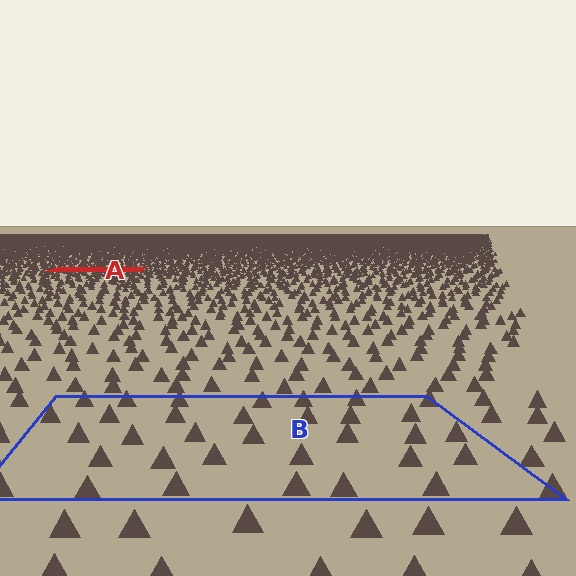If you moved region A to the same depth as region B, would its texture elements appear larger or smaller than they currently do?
They would appear larger. At a closer depth, the same texture elements are projected at a bigger on-screen size.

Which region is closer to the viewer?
Region B is closer. The texture elements there are larger and more spread out.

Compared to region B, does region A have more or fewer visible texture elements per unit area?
Region A has more texture elements per unit area — they are packed more densely because it is farther away.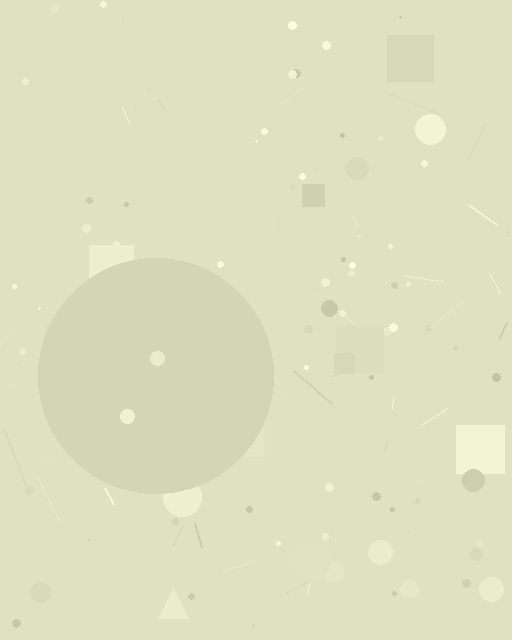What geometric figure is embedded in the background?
A circle is embedded in the background.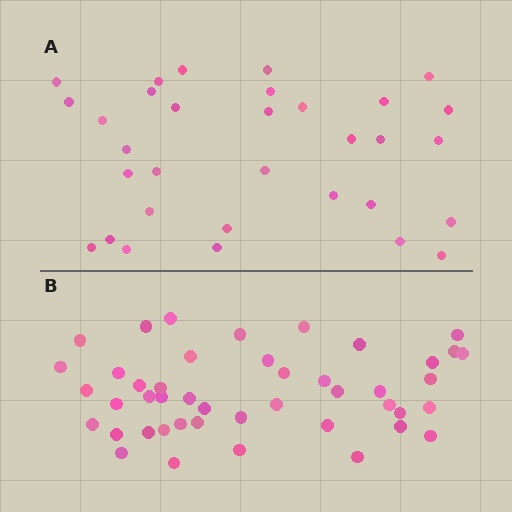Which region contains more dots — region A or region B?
Region B (the bottom region) has more dots.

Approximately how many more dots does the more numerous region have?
Region B has approximately 15 more dots than region A.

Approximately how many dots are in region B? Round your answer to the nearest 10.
About 40 dots. (The exact count is 45, which rounds to 40.)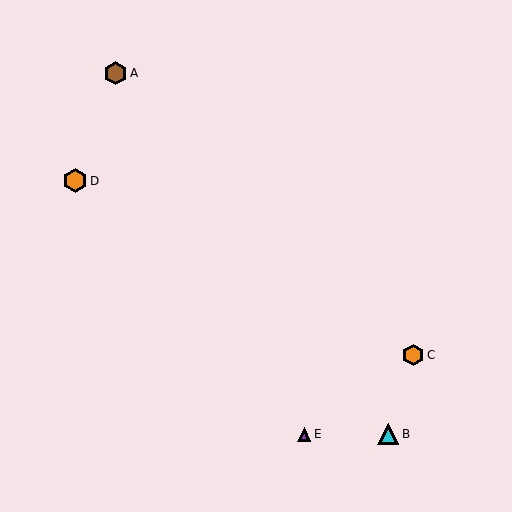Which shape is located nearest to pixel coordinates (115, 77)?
The brown hexagon (labeled A) at (115, 73) is nearest to that location.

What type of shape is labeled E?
Shape E is a purple triangle.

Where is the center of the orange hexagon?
The center of the orange hexagon is at (413, 355).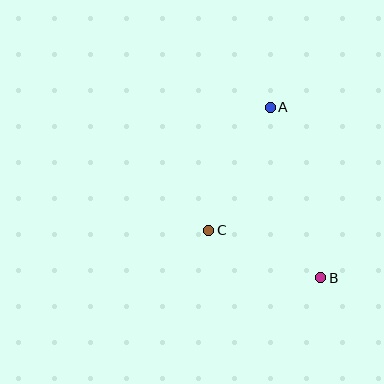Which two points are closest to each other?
Points B and C are closest to each other.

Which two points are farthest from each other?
Points A and B are farthest from each other.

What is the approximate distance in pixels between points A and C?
The distance between A and C is approximately 138 pixels.